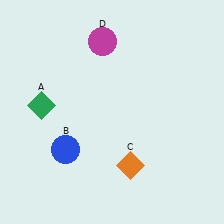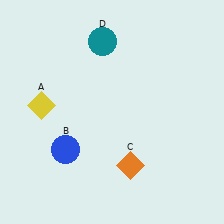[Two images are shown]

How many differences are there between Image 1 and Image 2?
There are 2 differences between the two images.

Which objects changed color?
A changed from green to yellow. D changed from magenta to teal.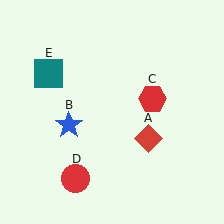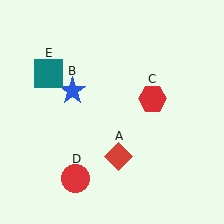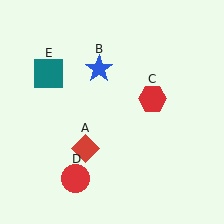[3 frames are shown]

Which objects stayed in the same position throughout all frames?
Red hexagon (object C) and red circle (object D) and teal square (object E) remained stationary.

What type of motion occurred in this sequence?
The red diamond (object A), blue star (object B) rotated clockwise around the center of the scene.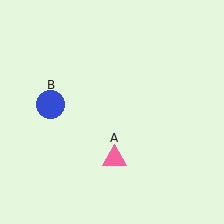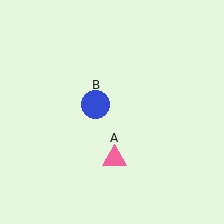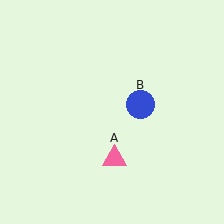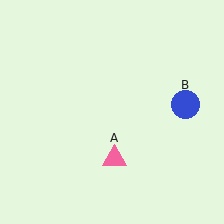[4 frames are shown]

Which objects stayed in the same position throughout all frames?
Pink triangle (object A) remained stationary.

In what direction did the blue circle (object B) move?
The blue circle (object B) moved right.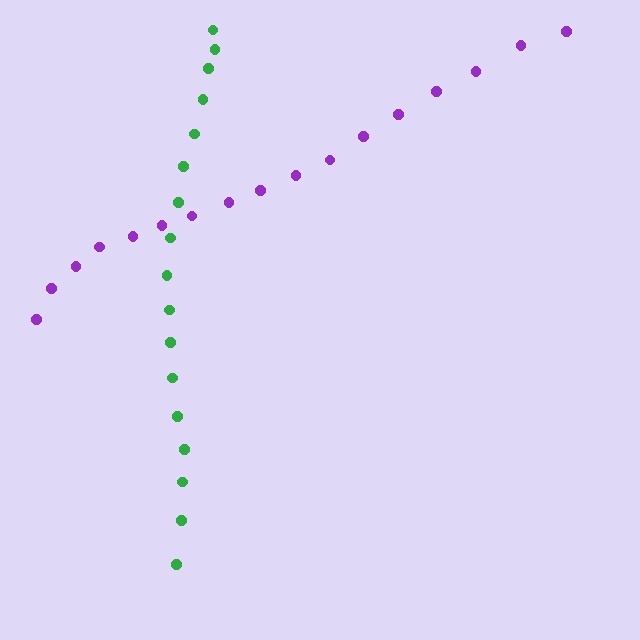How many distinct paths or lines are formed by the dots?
There are 2 distinct paths.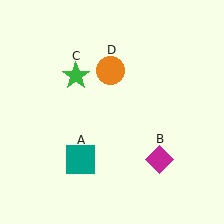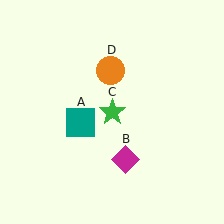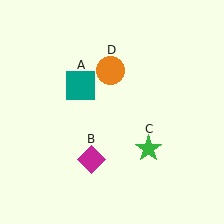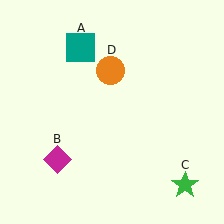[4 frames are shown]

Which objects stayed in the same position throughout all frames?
Orange circle (object D) remained stationary.